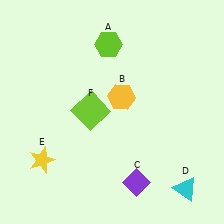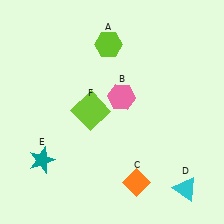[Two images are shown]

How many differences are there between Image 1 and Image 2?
There are 3 differences between the two images.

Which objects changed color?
B changed from yellow to pink. C changed from purple to orange. E changed from yellow to teal.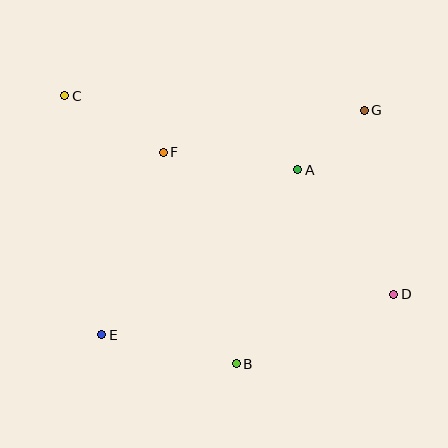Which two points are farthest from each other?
Points C and D are farthest from each other.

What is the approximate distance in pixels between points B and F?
The distance between B and F is approximately 224 pixels.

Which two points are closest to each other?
Points A and G are closest to each other.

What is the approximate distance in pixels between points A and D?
The distance between A and D is approximately 157 pixels.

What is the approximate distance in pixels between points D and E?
The distance between D and E is approximately 295 pixels.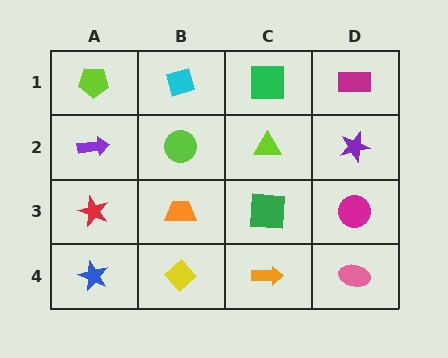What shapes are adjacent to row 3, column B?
A lime circle (row 2, column B), a yellow diamond (row 4, column B), a red star (row 3, column A), a green square (row 3, column C).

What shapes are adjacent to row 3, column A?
A purple arrow (row 2, column A), a blue star (row 4, column A), an orange trapezoid (row 3, column B).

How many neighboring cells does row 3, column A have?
3.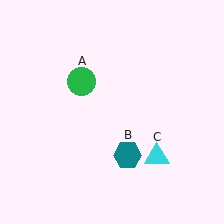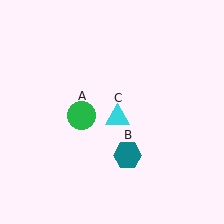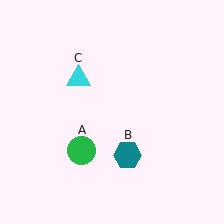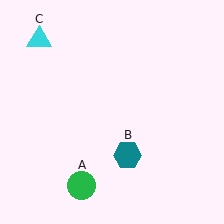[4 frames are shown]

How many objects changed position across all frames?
2 objects changed position: green circle (object A), cyan triangle (object C).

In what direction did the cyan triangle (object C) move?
The cyan triangle (object C) moved up and to the left.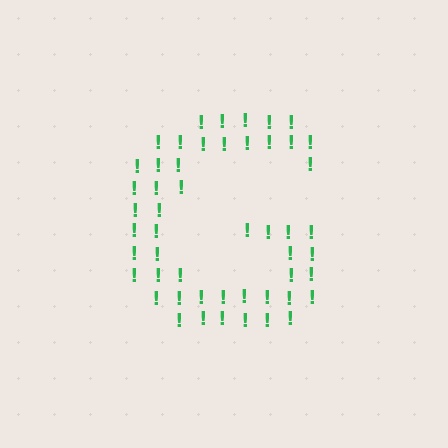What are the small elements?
The small elements are exclamation marks.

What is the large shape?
The large shape is the letter G.